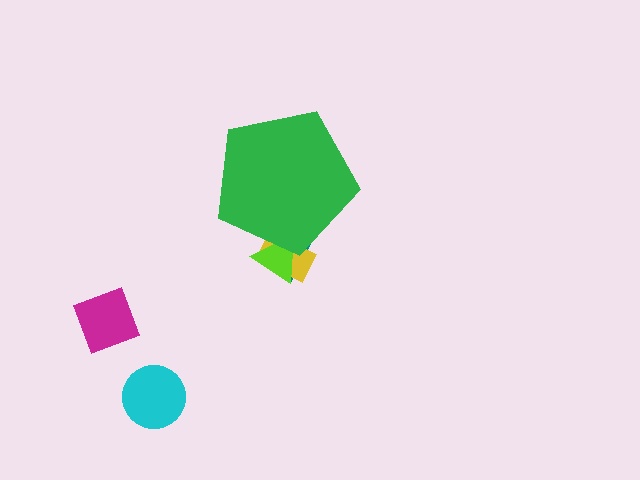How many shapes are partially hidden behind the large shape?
3 shapes are partially hidden.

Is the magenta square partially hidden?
No, the magenta square is fully visible.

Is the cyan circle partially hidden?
No, the cyan circle is fully visible.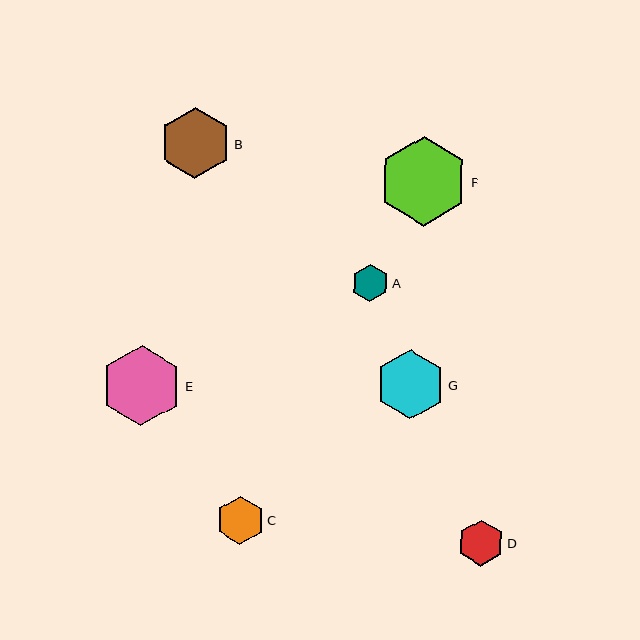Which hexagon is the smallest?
Hexagon A is the smallest with a size of approximately 37 pixels.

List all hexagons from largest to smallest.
From largest to smallest: F, E, B, G, C, D, A.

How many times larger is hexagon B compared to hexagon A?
Hexagon B is approximately 1.9 times the size of hexagon A.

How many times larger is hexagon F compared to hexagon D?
Hexagon F is approximately 1.9 times the size of hexagon D.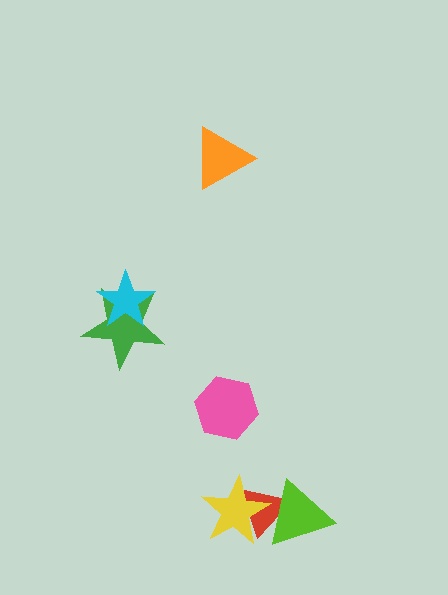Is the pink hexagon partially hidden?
No, no other shape covers it.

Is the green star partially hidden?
Yes, it is partially covered by another shape.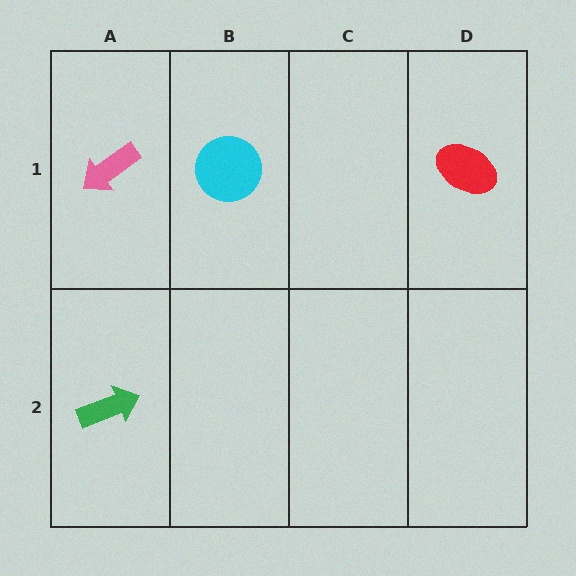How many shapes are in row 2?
1 shape.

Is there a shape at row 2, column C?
No, that cell is empty.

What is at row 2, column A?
A green arrow.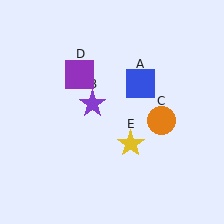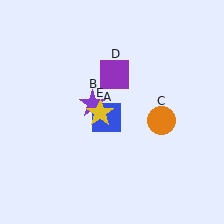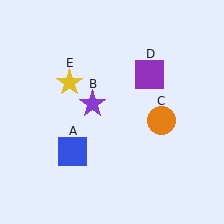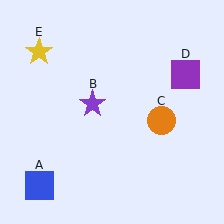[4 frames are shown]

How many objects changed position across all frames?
3 objects changed position: blue square (object A), purple square (object D), yellow star (object E).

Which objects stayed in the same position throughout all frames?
Purple star (object B) and orange circle (object C) remained stationary.